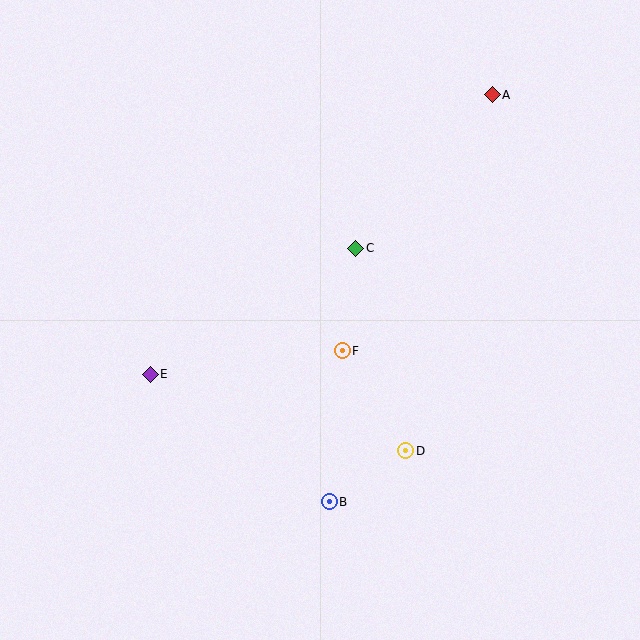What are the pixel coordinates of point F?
Point F is at (342, 351).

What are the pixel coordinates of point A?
Point A is at (492, 95).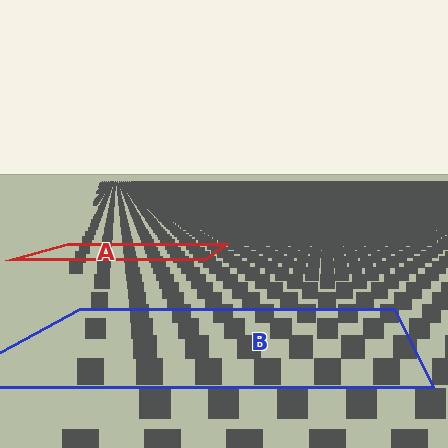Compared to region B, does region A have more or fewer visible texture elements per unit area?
Region A has more texture elements per unit area — they are packed more densely because it is farther away.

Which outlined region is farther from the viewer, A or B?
Region A is farther from the viewer — the texture elements inside it appear smaller and more densely packed.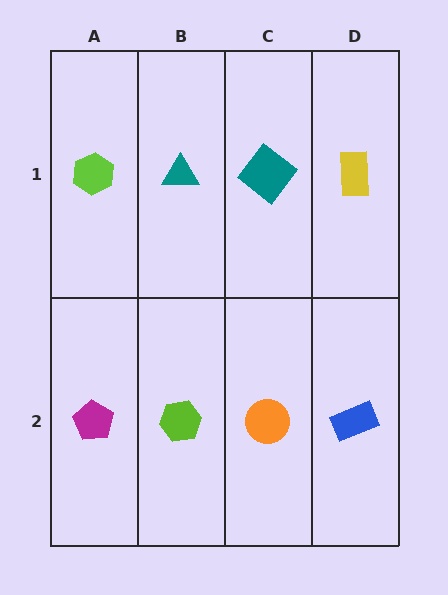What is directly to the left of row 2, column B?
A magenta pentagon.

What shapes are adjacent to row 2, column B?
A teal triangle (row 1, column B), a magenta pentagon (row 2, column A), an orange circle (row 2, column C).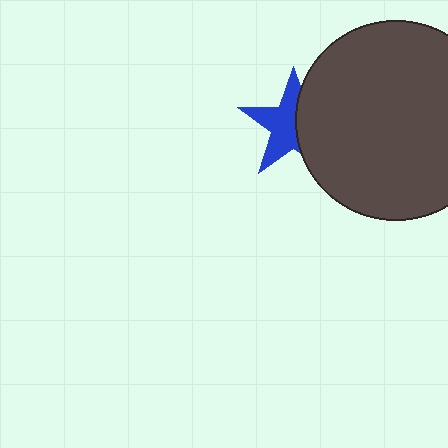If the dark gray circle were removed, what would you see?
You would see the complete blue star.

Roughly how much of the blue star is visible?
About half of it is visible (roughly 57%).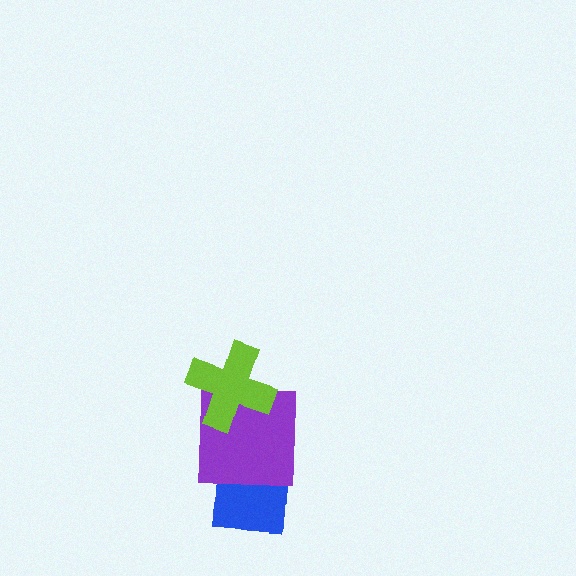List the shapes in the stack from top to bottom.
From top to bottom: the lime cross, the purple square, the blue square.